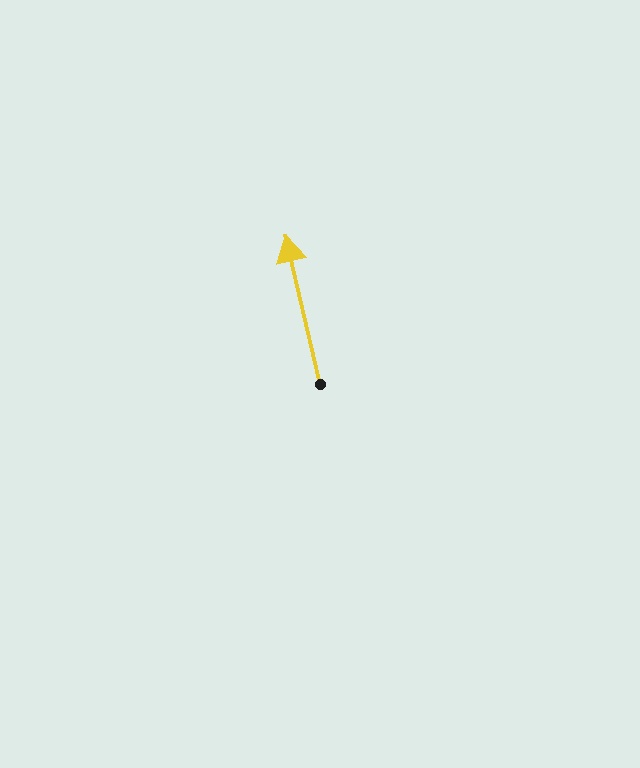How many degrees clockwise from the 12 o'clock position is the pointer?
Approximately 347 degrees.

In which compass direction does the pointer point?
North.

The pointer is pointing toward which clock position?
Roughly 12 o'clock.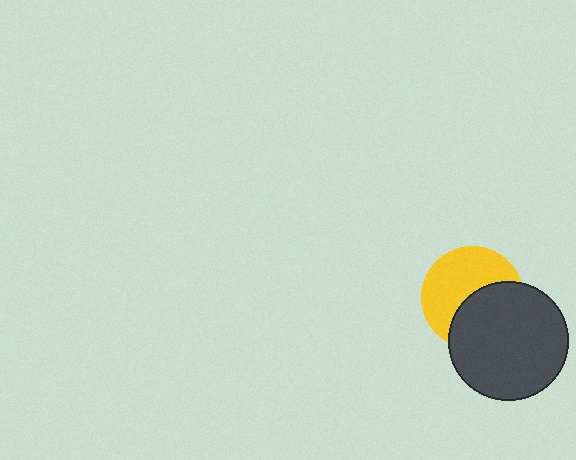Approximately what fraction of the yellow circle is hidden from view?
Roughly 45% of the yellow circle is hidden behind the dark gray circle.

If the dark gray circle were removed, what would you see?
You would see the complete yellow circle.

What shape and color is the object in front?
The object in front is a dark gray circle.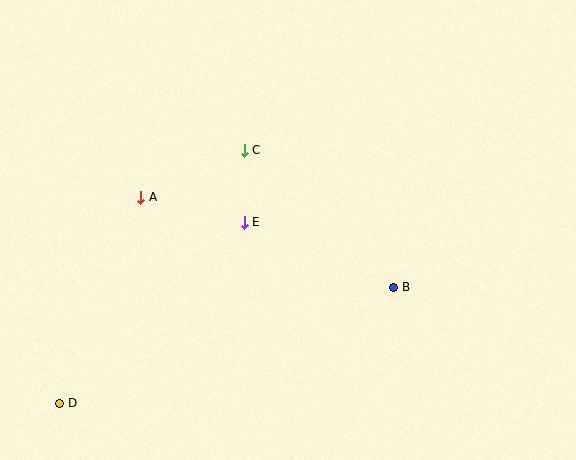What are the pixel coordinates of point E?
Point E is at (244, 222).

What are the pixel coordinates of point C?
Point C is at (244, 150).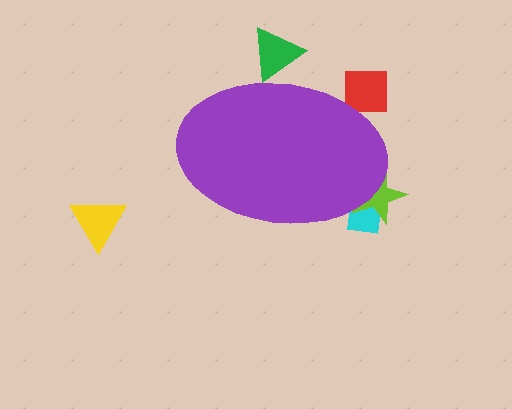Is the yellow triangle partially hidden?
No, the yellow triangle is fully visible.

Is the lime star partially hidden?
Yes, the lime star is partially hidden behind the purple ellipse.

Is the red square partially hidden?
Yes, the red square is partially hidden behind the purple ellipse.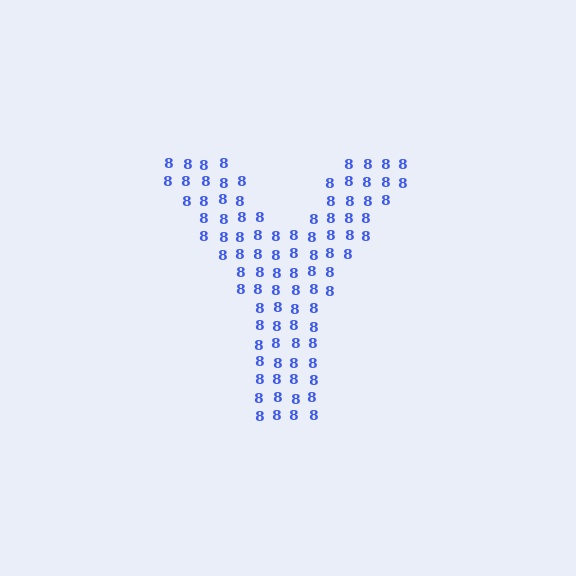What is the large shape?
The large shape is the letter Y.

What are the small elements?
The small elements are digit 8's.